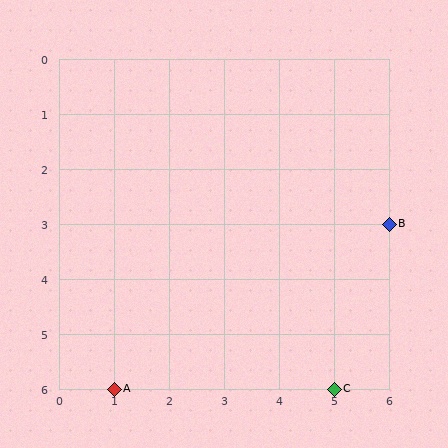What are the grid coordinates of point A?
Point A is at grid coordinates (1, 6).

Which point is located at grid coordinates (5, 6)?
Point C is at (5, 6).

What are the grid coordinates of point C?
Point C is at grid coordinates (5, 6).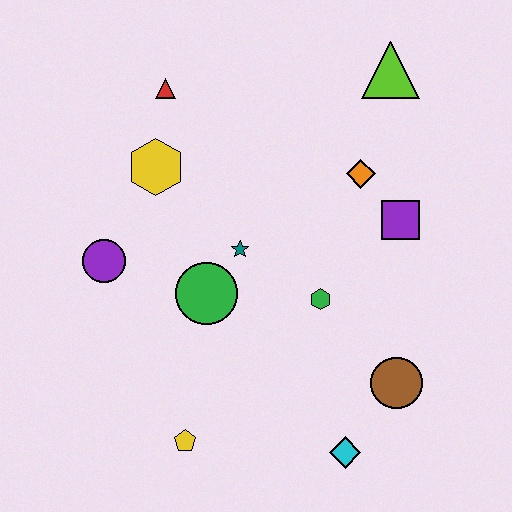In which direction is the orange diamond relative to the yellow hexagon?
The orange diamond is to the right of the yellow hexagon.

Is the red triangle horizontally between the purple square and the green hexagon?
No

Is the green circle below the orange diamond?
Yes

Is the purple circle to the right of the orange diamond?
No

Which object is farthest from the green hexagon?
The red triangle is farthest from the green hexagon.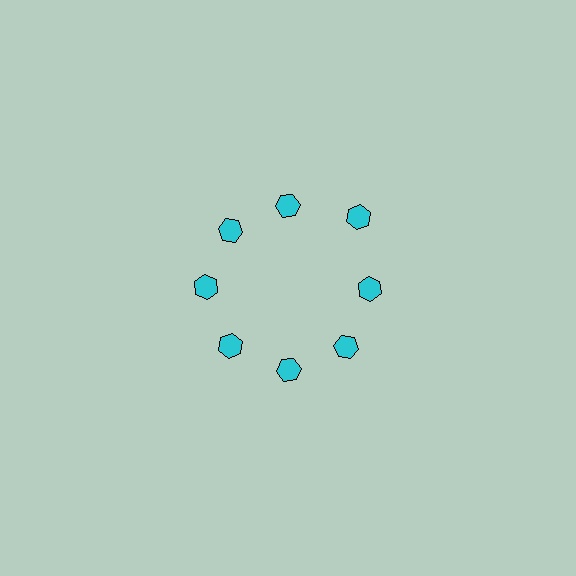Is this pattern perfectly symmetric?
No. The 8 cyan hexagons are arranged in a ring, but one element near the 2 o'clock position is pushed outward from the center, breaking the 8-fold rotational symmetry.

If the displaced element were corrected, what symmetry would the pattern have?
It would have 8-fold rotational symmetry — the pattern would map onto itself every 45 degrees.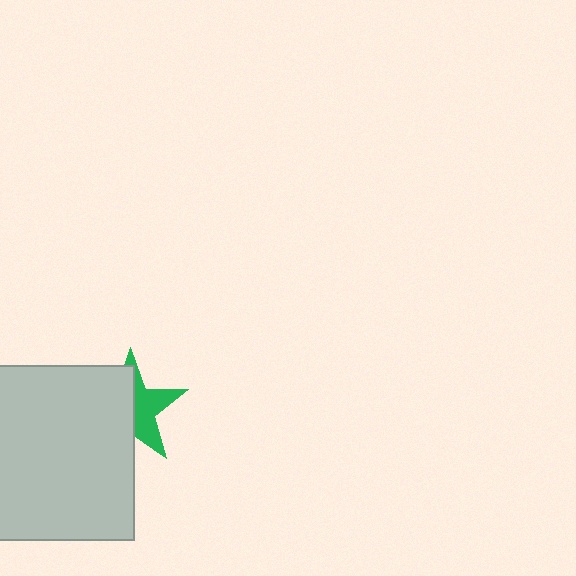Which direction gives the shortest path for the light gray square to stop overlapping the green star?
Moving left gives the shortest separation.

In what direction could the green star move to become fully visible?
The green star could move right. That would shift it out from behind the light gray square entirely.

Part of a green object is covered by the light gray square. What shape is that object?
It is a star.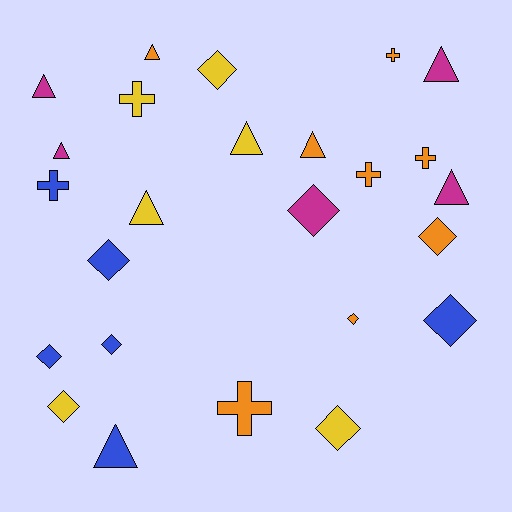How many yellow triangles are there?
There are 2 yellow triangles.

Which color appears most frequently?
Orange, with 8 objects.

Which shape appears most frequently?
Diamond, with 10 objects.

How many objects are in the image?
There are 25 objects.